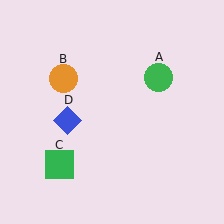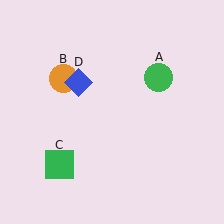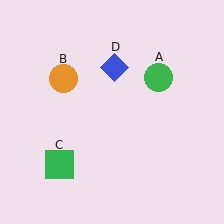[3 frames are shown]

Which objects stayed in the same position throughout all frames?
Green circle (object A) and orange circle (object B) and green square (object C) remained stationary.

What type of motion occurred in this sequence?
The blue diamond (object D) rotated clockwise around the center of the scene.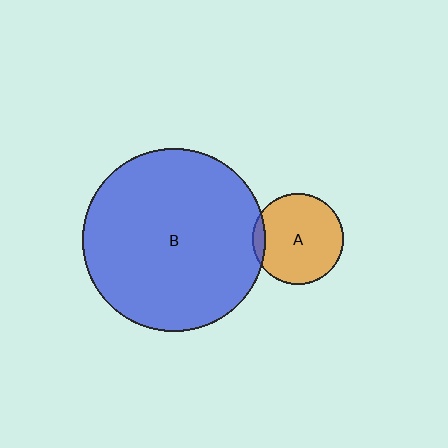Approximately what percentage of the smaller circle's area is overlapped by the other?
Approximately 10%.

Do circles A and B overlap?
Yes.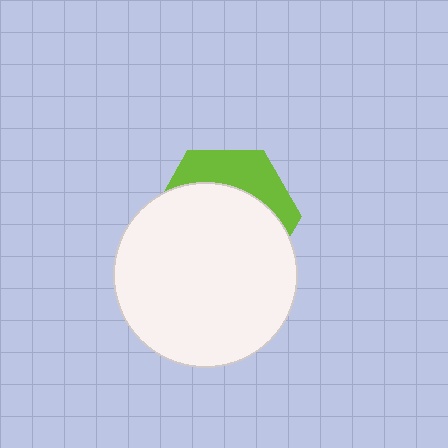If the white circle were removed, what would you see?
You would see the complete lime hexagon.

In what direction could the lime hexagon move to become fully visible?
The lime hexagon could move up. That would shift it out from behind the white circle entirely.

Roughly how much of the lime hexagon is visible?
A small part of it is visible (roughly 31%).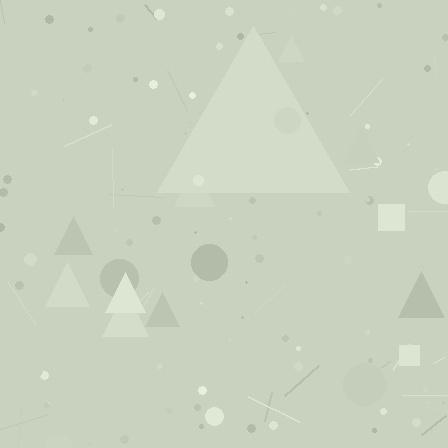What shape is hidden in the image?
A triangle is hidden in the image.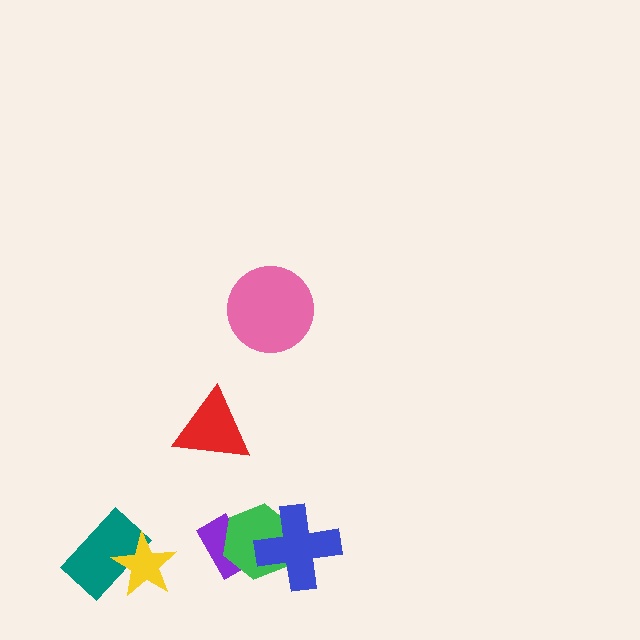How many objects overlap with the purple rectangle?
1 object overlaps with the purple rectangle.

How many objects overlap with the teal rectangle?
1 object overlaps with the teal rectangle.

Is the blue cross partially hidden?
No, no other shape covers it.